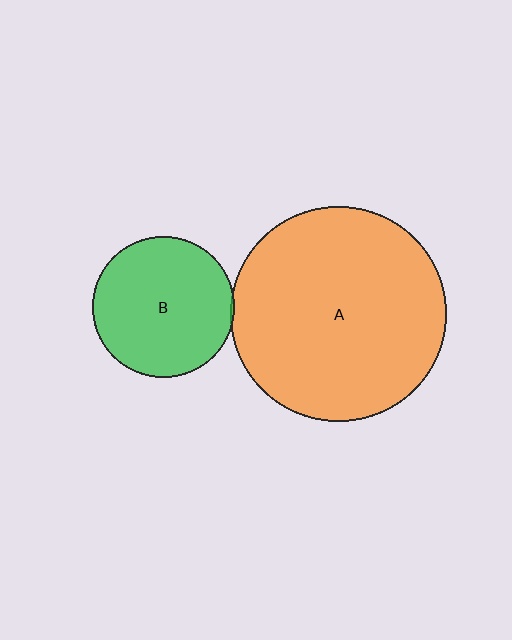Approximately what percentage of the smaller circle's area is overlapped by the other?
Approximately 5%.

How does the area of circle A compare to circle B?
Approximately 2.3 times.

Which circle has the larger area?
Circle A (orange).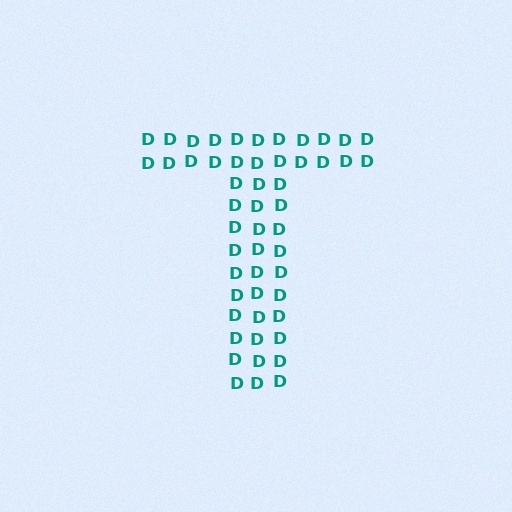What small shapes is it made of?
It is made of small letter D's.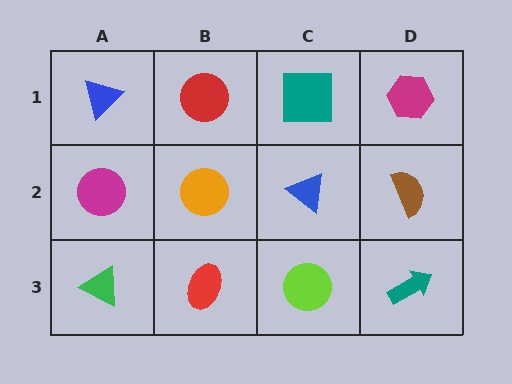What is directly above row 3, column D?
A brown semicircle.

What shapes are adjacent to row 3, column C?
A blue triangle (row 2, column C), a red ellipse (row 3, column B), a teal arrow (row 3, column D).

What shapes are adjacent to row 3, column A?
A magenta circle (row 2, column A), a red ellipse (row 3, column B).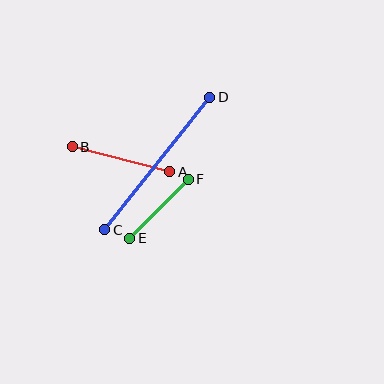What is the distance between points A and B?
The distance is approximately 101 pixels.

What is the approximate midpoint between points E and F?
The midpoint is at approximately (159, 209) pixels.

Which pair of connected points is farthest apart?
Points C and D are farthest apart.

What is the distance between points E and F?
The distance is approximately 83 pixels.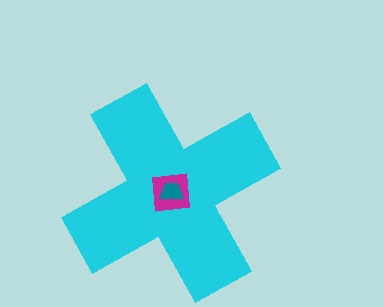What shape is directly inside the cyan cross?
The magenta square.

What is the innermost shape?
The teal trapezoid.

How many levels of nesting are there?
3.